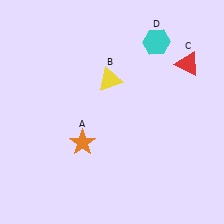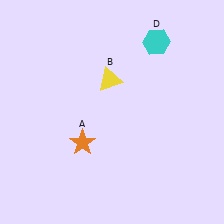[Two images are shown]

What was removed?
The red triangle (C) was removed in Image 2.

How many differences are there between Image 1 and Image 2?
There is 1 difference between the two images.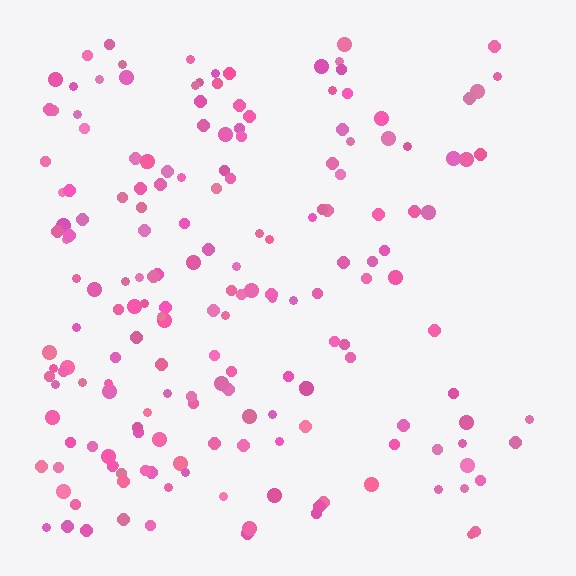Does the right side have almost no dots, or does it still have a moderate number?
Still a moderate number, just noticeably fewer than the left.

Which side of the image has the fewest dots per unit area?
The right.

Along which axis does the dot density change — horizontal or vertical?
Horizontal.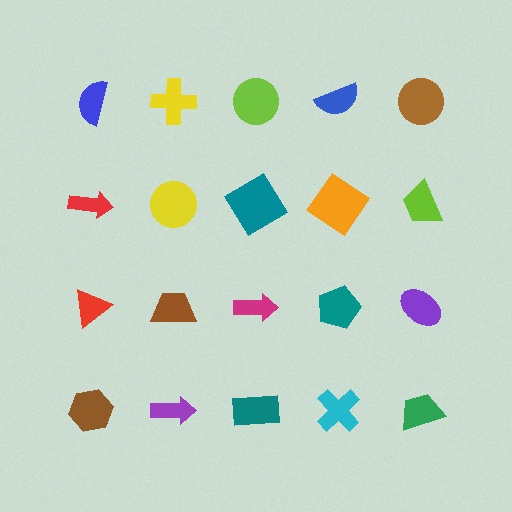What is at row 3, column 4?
A teal pentagon.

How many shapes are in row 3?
5 shapes.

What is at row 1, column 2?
A yellow cross.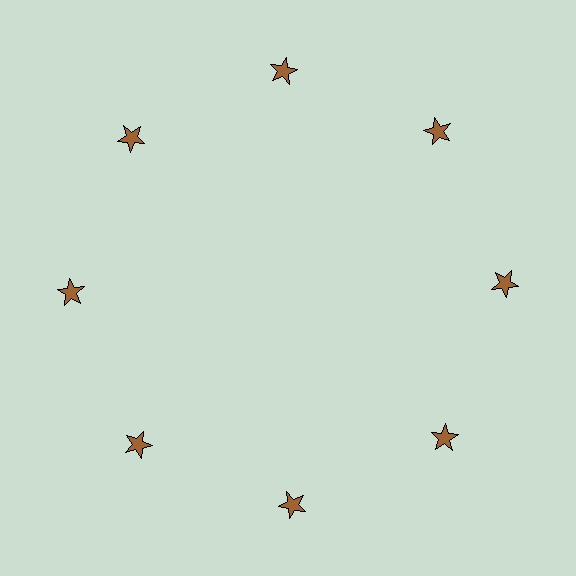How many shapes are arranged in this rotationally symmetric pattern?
There are 8 shapes, arranged in 8 groups of 1.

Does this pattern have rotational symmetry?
Yes, this pattern has 8-fold rotational symmetry. It looks the same after rotating 45 degrees around the center.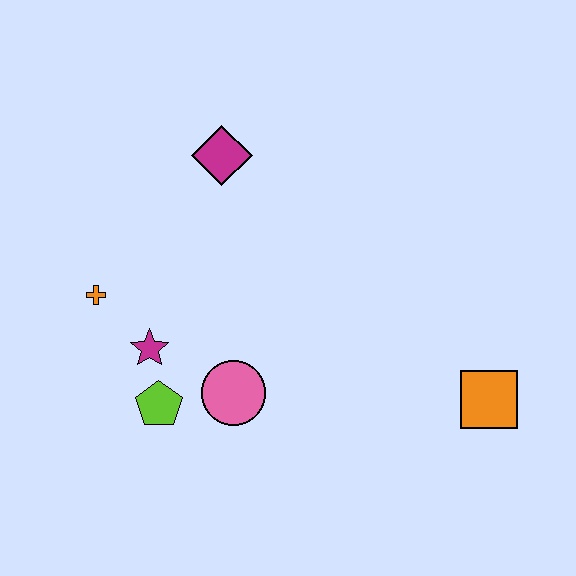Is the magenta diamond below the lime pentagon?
No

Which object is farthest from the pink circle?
The orange square is farthest from the pink circle.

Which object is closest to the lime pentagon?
The magenta star is closest to the lime pentagon.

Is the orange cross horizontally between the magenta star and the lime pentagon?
No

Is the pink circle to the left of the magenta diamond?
No